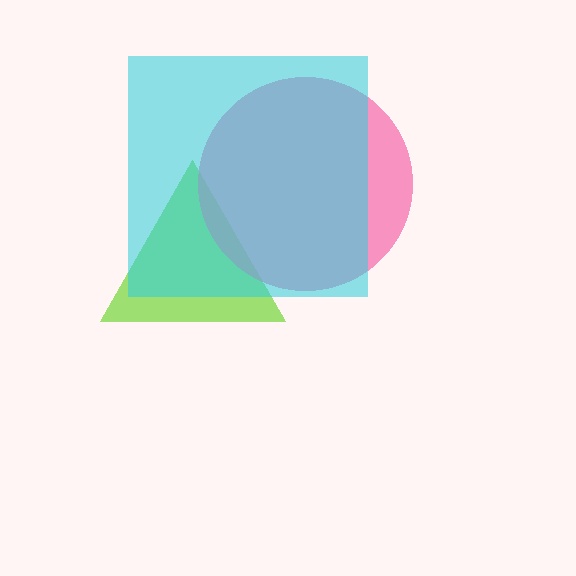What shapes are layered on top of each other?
The layered shapes are: a lime triangle, a pink circle, a cyan square.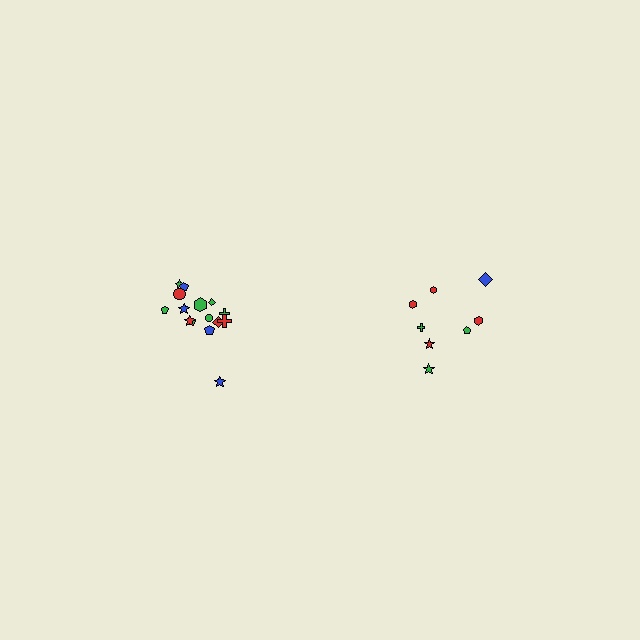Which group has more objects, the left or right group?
The left group.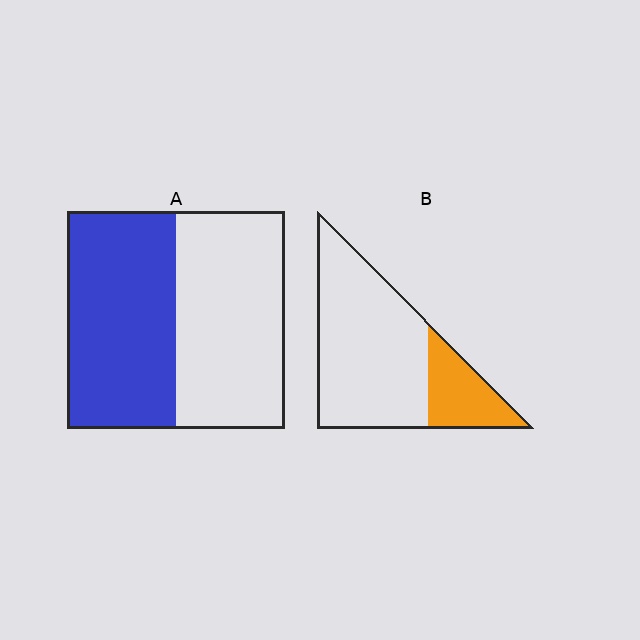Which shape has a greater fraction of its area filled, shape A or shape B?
Shape A.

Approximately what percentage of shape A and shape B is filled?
A is approximately 50% and B is approximately 25%.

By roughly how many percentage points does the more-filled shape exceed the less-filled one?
By roughly 25 percentage points (A over B).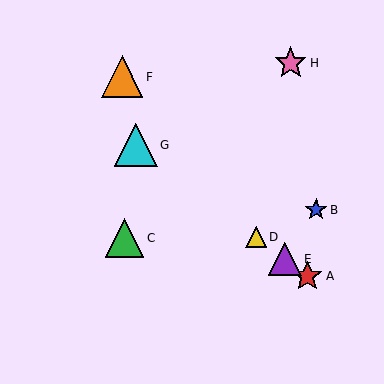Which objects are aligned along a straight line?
Objects A, D, E, G are aligned along a straight line.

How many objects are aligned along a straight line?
4 objects (A, D, E, G) are aligned along a straight line.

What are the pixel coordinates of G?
Object G is at (136, 145).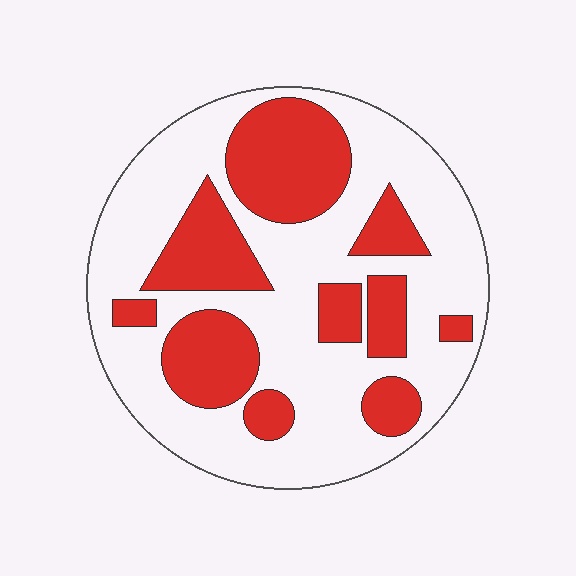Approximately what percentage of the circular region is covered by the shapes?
Approximately 35%.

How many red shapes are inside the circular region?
10.